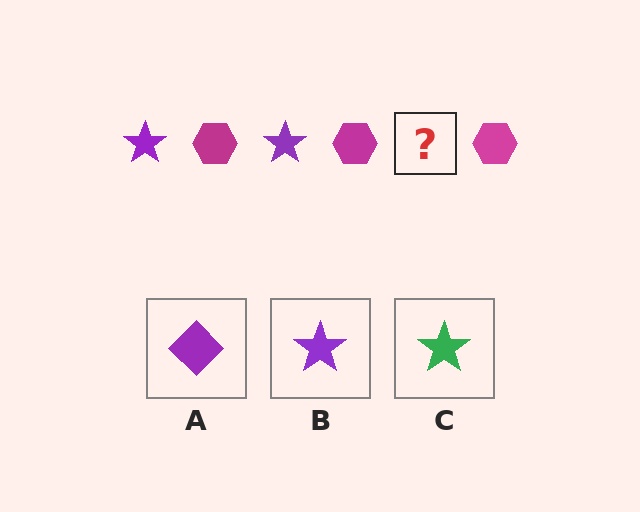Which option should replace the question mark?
Option B.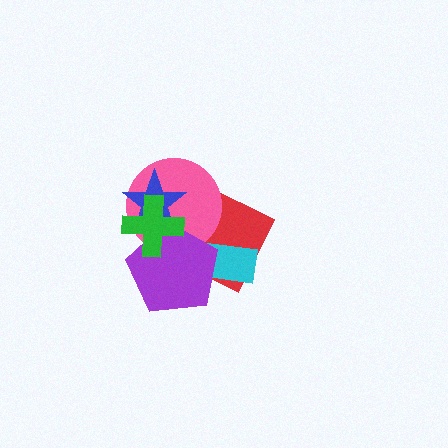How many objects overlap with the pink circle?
4 objects overlap with the pink circle.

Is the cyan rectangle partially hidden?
Yes, it is partially covered by another shape.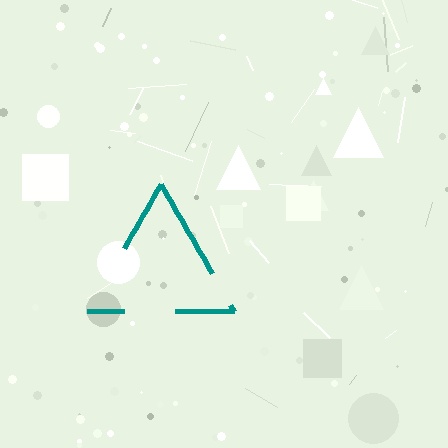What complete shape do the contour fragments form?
The contour fragments form a triangle.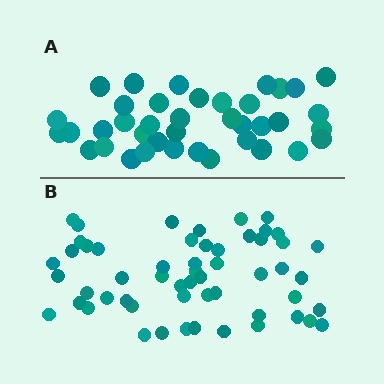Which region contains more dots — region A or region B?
Region B (the bottom region) has more dots.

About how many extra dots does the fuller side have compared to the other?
Region B has approximately 15 more dots than region A.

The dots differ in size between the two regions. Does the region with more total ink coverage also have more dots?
No. Region A has more total ink coverage because its dots are larger, but region B actually contains more individual dots. Total area can be misleading — the number of items is what matters here.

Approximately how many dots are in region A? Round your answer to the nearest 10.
About 40 dots. (The exact count is 39, which rounds to 40.)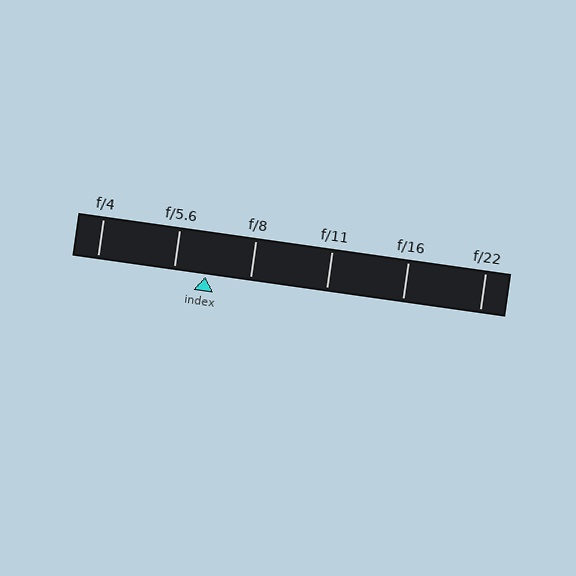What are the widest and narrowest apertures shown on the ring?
The widest aperture shown is f/4 and the narrowest is f/22.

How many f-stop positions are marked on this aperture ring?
There are 6 f-stop positions marked.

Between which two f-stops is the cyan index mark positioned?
The index mark is between f/5.6 and f/8.